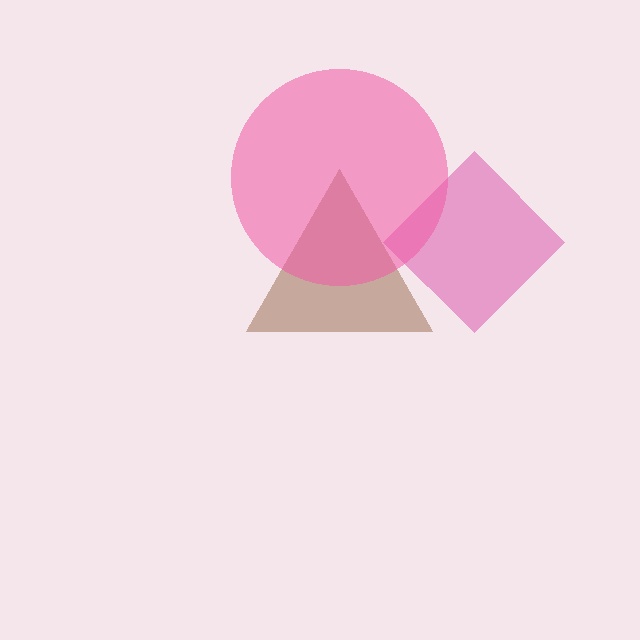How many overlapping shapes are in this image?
There are 3 overlapping shapes in the image.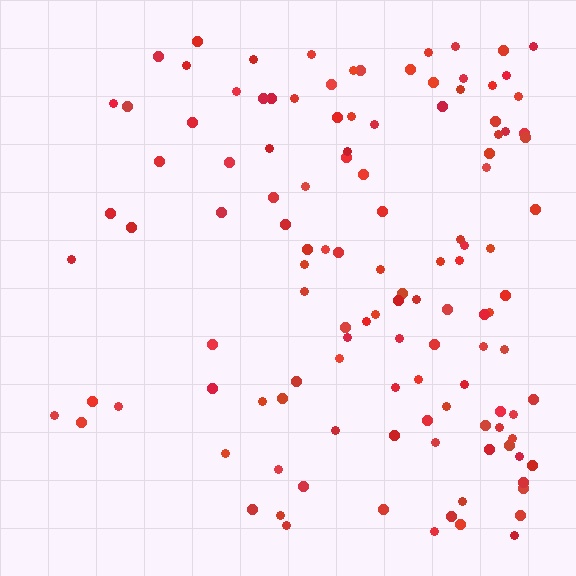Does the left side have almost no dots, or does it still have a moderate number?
Still a moderate number, just noticeably fewer than the right.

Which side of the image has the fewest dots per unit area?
The left.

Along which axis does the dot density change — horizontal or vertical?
Horizontal.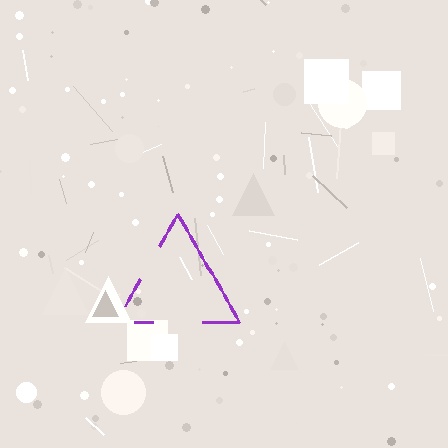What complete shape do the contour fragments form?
The contour fragments form a triangle.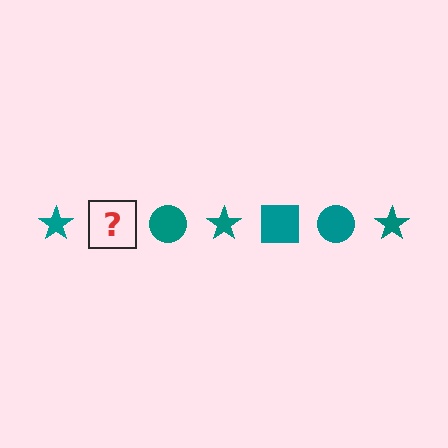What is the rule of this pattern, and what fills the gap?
The rule is that the pattern cycles through star, square, circle shapes in teal. The gap should be filled with a teal square.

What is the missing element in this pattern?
The missing element is a teal square.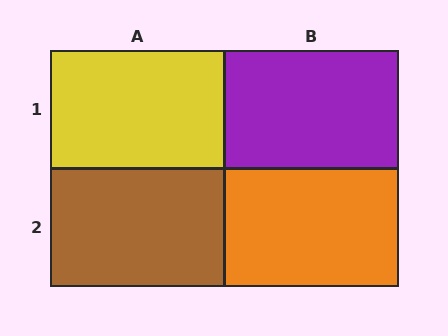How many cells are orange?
1 cell is orange.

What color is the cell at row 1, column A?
Yellow.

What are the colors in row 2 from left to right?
Brown, orange.